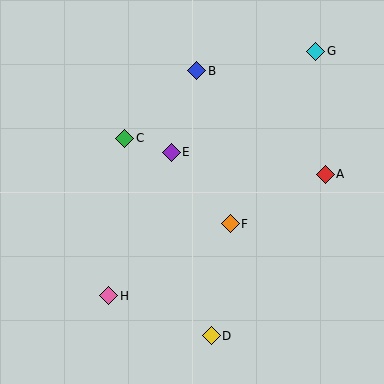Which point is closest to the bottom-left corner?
Point H is closest to the bottom-left corner.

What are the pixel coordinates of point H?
Point H is at (109, 296).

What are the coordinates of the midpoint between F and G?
The midpoint between F and G is at (273, 137).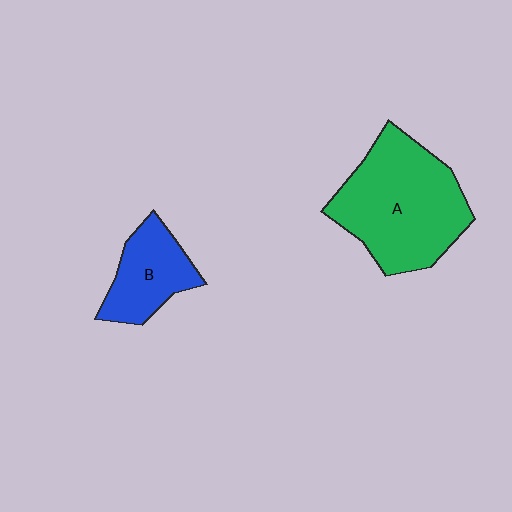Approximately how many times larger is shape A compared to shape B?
Approximately 2.1 times.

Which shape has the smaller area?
Shape B (blue).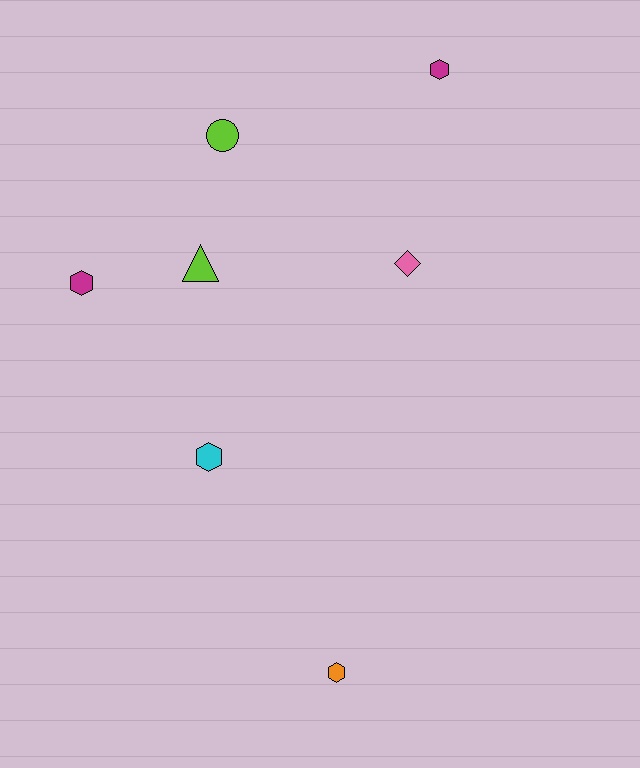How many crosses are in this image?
There are no crosses.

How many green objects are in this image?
There are no green objects.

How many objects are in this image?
There are 7 objects.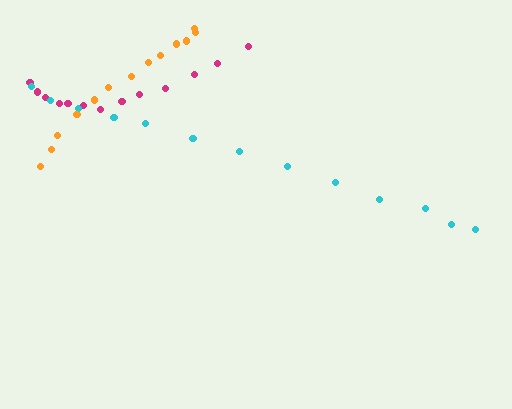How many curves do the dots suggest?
There are 3 distinct paths.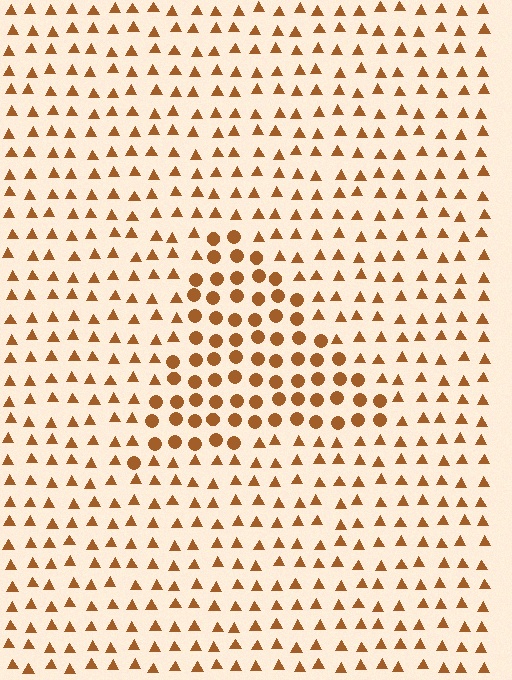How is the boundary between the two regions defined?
The boundary is defined by a change in element shape: circles inside vs. triangles outside. All elements share the same color and spacing.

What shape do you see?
I see a triangle.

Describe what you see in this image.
The image is filled with small brown elements arranged in a uniform grid. A triangle-shaped region contains circles, while the surrounding area contains triangles. The boundary is defined purely by the change in element shape.